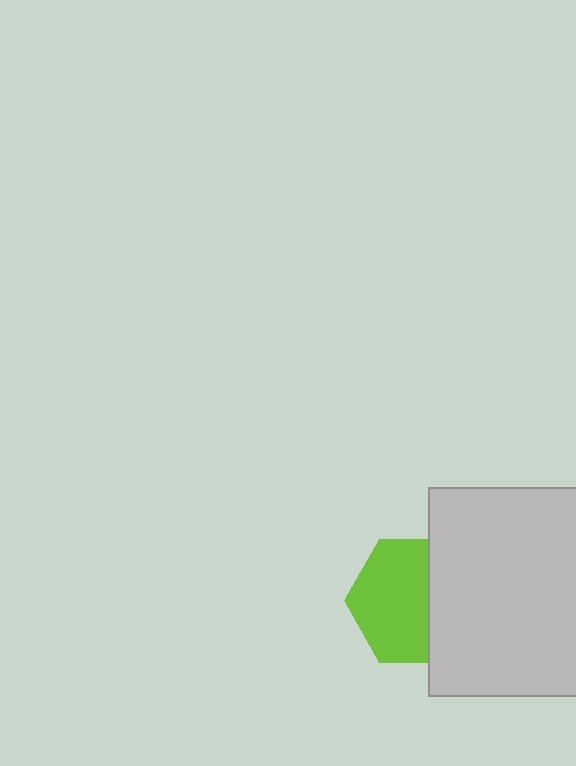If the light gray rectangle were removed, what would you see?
You would see the complete lime hexagon.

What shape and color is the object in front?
The object in front is a light gray rectangle.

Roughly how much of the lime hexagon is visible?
About half of it is visible (roughly 61%).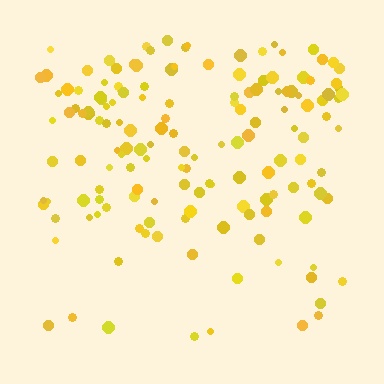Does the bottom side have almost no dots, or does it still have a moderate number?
Still a moderate number, just noticeably fewer than the top.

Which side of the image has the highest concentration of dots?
The top.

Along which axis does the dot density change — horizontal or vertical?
Vertical.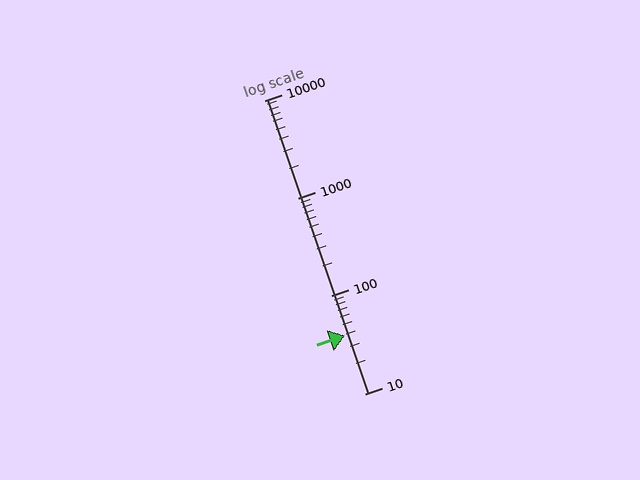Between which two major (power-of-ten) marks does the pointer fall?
The pointer is between 10 and 100.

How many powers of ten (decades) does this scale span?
The scale spans 3 decades, from 10 to 10000.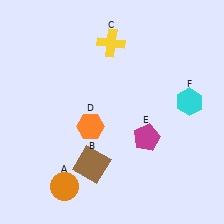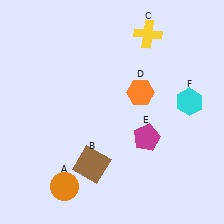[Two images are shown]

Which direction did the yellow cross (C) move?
The yellow cross (C) moved right.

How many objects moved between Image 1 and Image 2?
2 objects moved between the two images.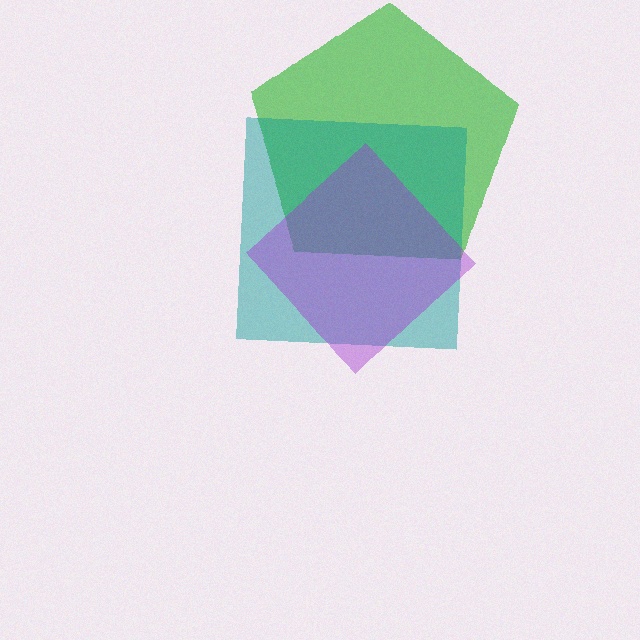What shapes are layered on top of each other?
The layered shapes are: a green pentagon, a teal square, a purple diamond.